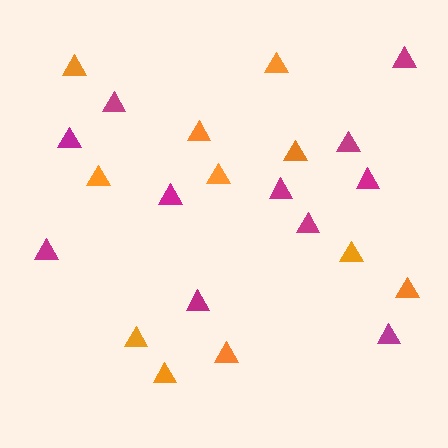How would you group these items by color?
There are 2 groups: one group of orange triangles (11) and one group of magenta triangles (11).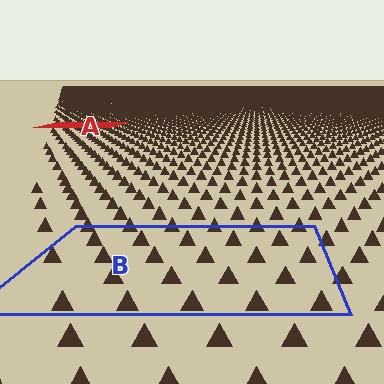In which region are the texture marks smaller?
The texture marks are smaller in region A, because it is farther away.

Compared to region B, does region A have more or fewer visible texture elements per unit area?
Region A has more texture elements per unit area — they are packed more densely because it is farther away.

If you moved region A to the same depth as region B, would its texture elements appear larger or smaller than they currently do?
They would appear larger. At a closer depth, the same texture elements are projected at a bigger on-screen size.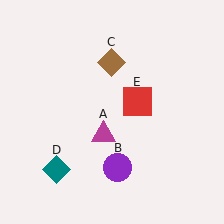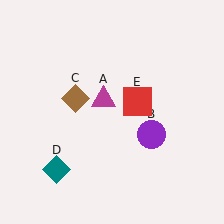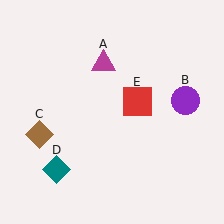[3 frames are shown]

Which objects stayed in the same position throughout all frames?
Teal diamond (object D) and red square (object E) remained stationary.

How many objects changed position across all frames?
3 objects changed position: magenta triangle (object A), purple circle (object B), brown diamond (object C).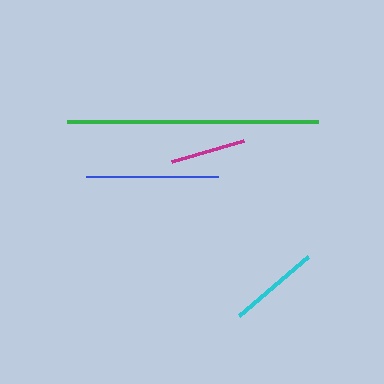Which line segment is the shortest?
The magenta line is the shortest at approximately 75 pixels.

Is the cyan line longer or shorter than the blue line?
The blue line is longer than the cyan line.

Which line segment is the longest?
The green line is the longest at approximately 251 pixels.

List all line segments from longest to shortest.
From longest to shortest: green, blue, cyan, magenta.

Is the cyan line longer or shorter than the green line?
The green line is longer than the cyan line.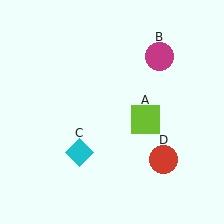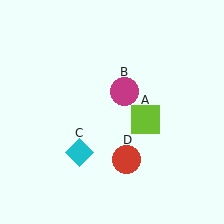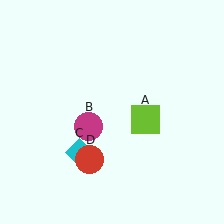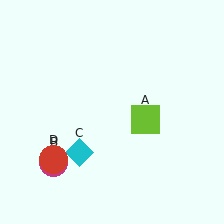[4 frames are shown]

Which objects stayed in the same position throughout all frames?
Lime square (object A) and cyan diamond (object C) remained stationary.